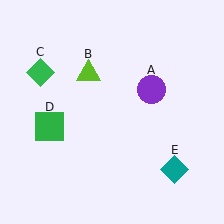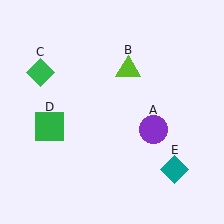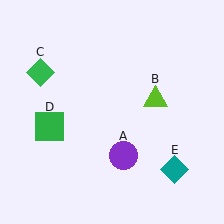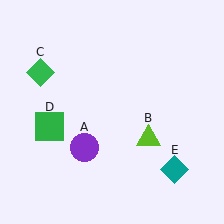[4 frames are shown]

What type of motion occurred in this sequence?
The purple circle (object A), lime triangle (object B) rotated clockwise around the center of the scene.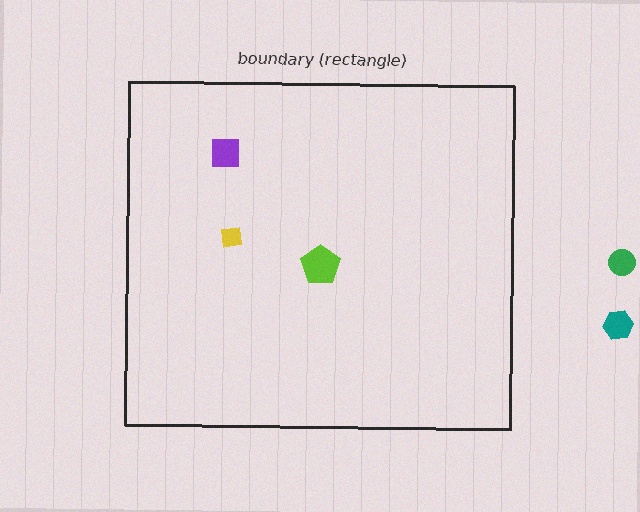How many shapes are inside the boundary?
3 inside, 2 outside.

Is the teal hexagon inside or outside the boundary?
Outside.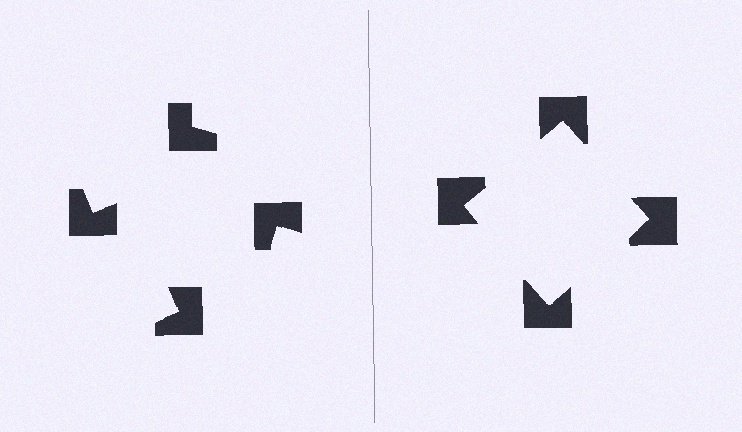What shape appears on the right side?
An illusory square.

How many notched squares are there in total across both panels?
8 — 4 on each side.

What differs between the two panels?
The notched squares are positioned identically on both sides; only the wedge orientations differ. On the right they align to a square; on the left they are misaligned.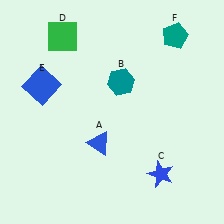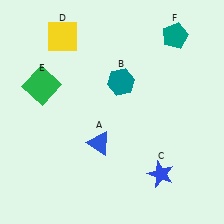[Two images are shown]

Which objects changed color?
D changed from green to yellow. E changed from blue to green.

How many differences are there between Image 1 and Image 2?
There are 2 differences between the two images.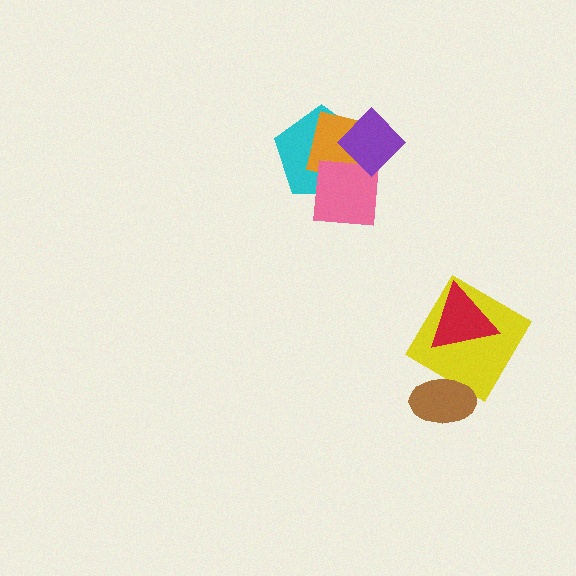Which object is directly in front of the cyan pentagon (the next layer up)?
The orange square is directly in front of the cyan pentagon.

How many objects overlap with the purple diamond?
3 objects overlap with the purple diamond.